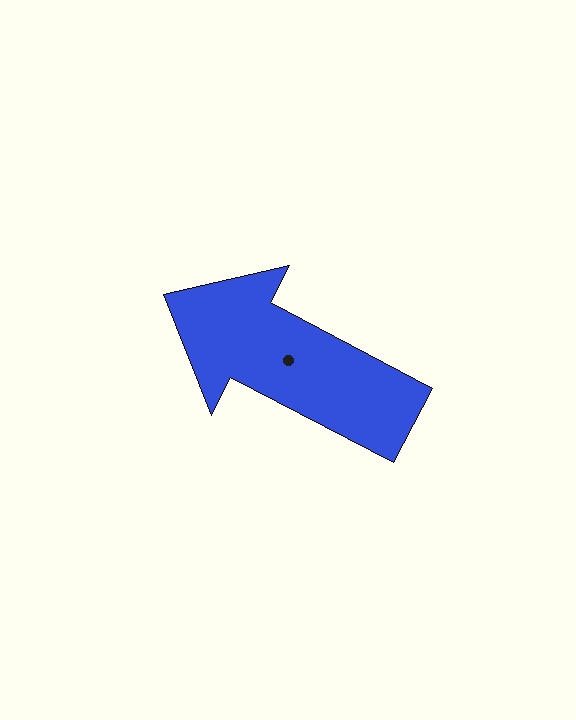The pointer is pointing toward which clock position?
Roughly 10 o'clock.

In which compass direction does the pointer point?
Northwest.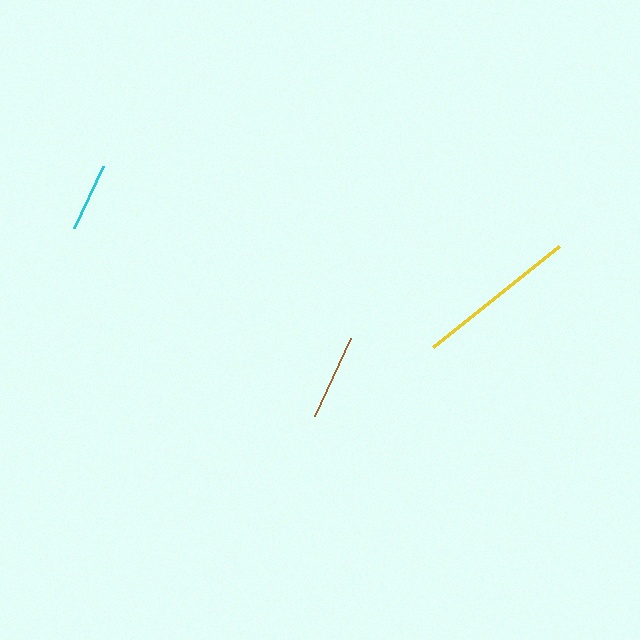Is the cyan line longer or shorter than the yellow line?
The yellow line is longer than the cyan line.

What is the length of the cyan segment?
The cyan segment is approximately 68 pixels long.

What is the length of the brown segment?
The brown segment is approximately 86 pixels long.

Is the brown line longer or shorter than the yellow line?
The yellow line is longer than the brown line.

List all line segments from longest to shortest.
From longest to shortest: yellow, brown, cyan.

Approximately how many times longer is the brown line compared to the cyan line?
The brown line is approximately 1.3 times the length of the cyan line.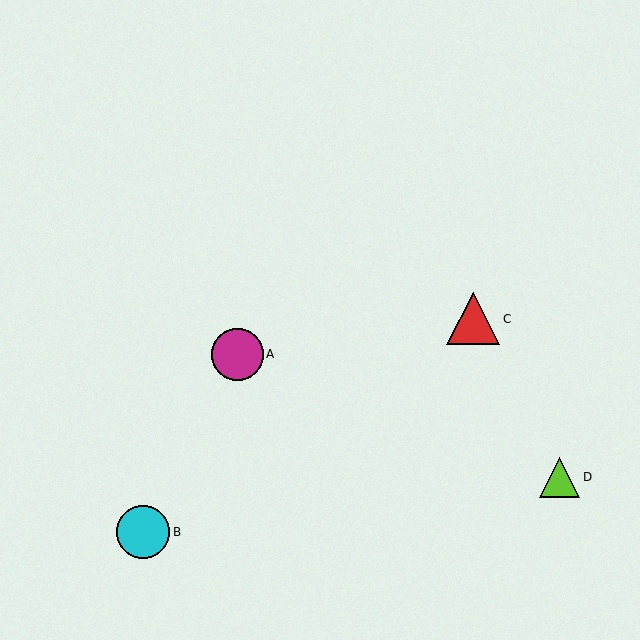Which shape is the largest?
The cyan circle (labeled B) is the largest.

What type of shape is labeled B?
Shape B is a cyan circle.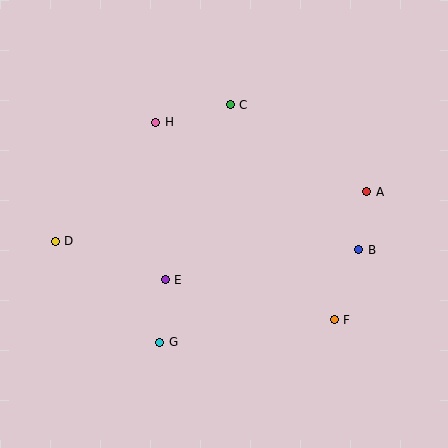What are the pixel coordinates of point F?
Point F is at (334, 320).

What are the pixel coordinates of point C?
Point C is at (230, 105).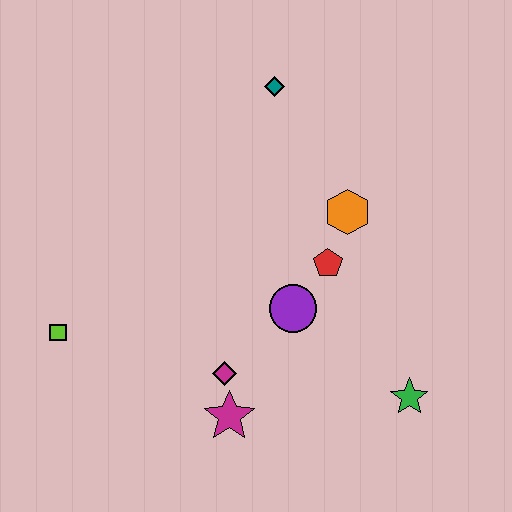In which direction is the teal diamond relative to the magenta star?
The teal diamond is above the magenta star.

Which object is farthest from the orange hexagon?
The lime square is farthest from the orange hexagon.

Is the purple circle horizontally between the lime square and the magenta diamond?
No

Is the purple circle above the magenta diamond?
Yes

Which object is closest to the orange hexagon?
The red pentagon is closest to the orange hexagon.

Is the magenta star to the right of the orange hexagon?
No